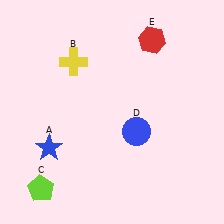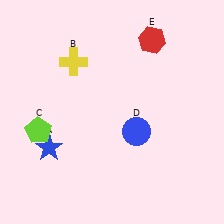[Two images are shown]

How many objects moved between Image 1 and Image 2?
1 object moved between the two images.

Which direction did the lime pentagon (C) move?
The lime pentagon (C) moved up.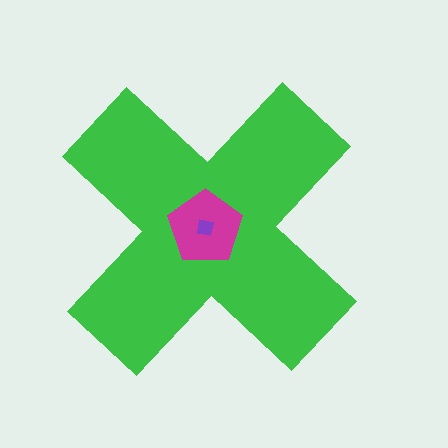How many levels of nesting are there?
3.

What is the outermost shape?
The green cross.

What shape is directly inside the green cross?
The magenta pentagon.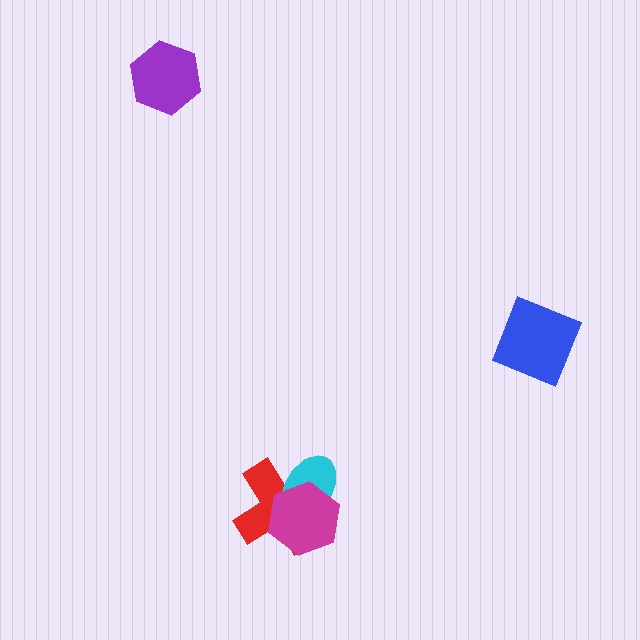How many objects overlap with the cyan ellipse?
2 objects overlap with the cyan ellipse.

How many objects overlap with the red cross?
2 objects overlap with the red cross.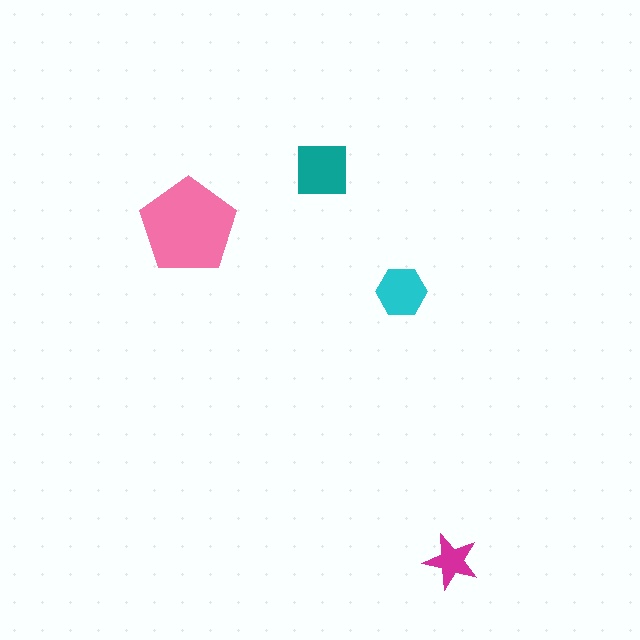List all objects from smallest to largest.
The magenta star, the cyan hexagon, the teal square, the pink pentagon.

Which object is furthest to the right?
The magenta star is rightmost.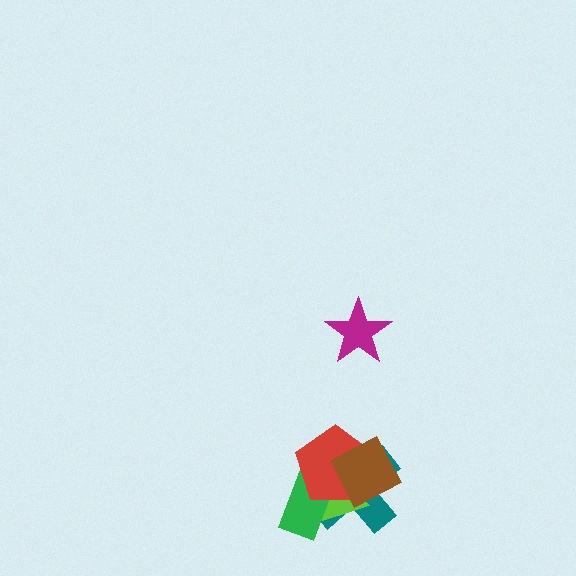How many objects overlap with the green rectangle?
3 objects overlap with the green rectangle.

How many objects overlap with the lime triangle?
4 objects overlap with the lime triangle.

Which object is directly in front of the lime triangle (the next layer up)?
The green rectangle is directly in front of the lime triangle.